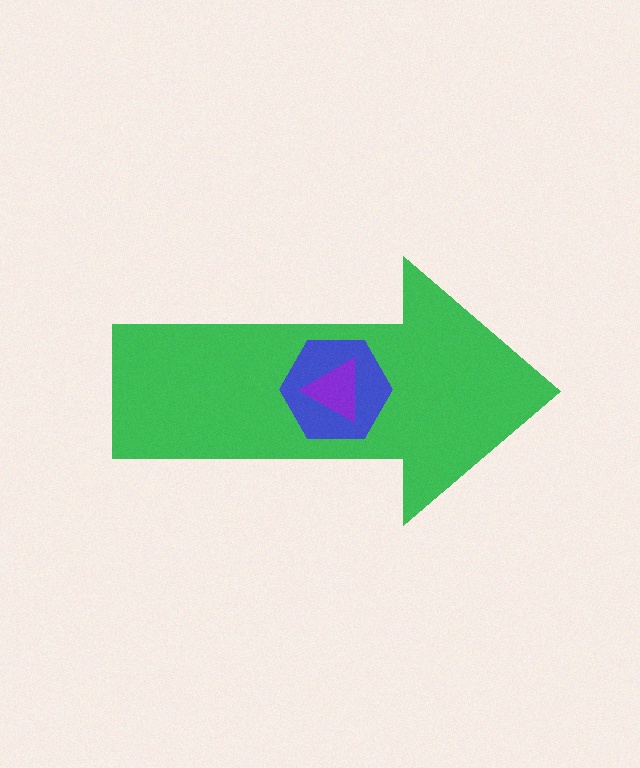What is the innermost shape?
The purple triangle.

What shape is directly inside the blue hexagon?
The purple triangle.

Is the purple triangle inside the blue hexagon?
Yes.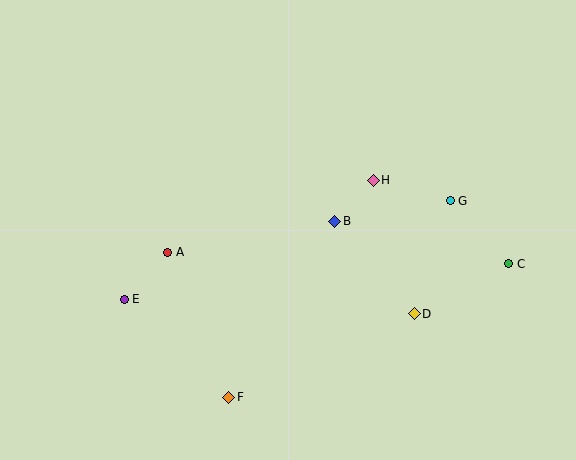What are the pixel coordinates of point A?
Point A is at (168, 252).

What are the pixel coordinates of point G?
Point G is at (450, 201).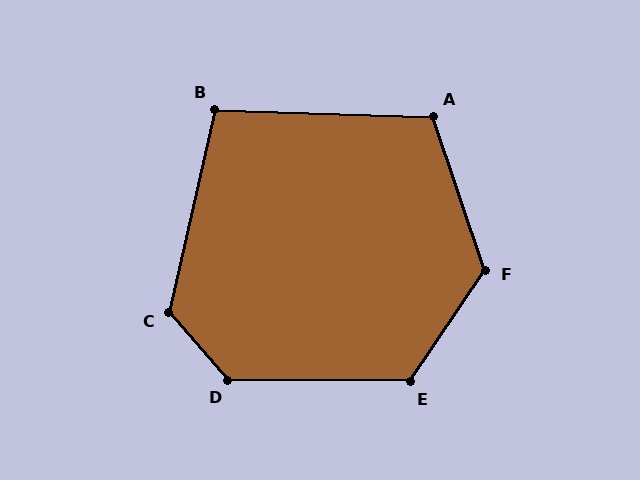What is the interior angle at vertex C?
Approximately 126 degrees (obtuse).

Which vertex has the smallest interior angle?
B, at approximately 101 degrees.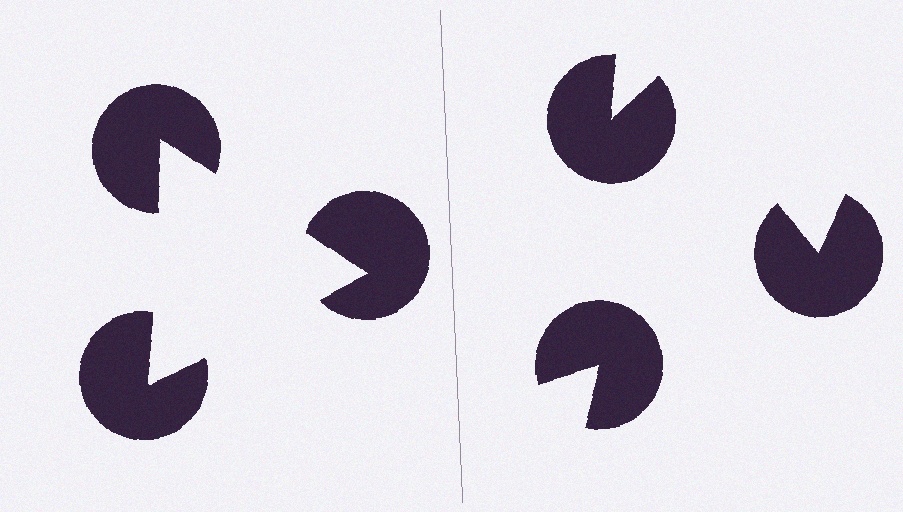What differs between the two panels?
The pac-man discs are positioned identically on both sides; only the wedge orientations differ. On the left they align to a triangle; on the right they are misaligned.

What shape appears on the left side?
An illusory triangle.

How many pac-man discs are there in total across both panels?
6 — 3 on each side.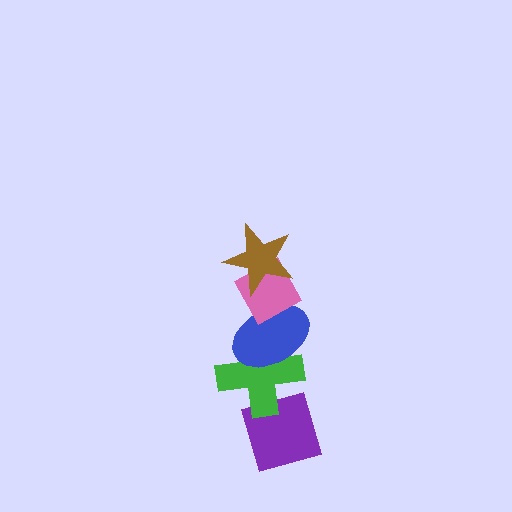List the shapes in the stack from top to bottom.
From top to bottom: the brown star, the pink diamond, the blue ellipse, the green cross, the purple diamond.